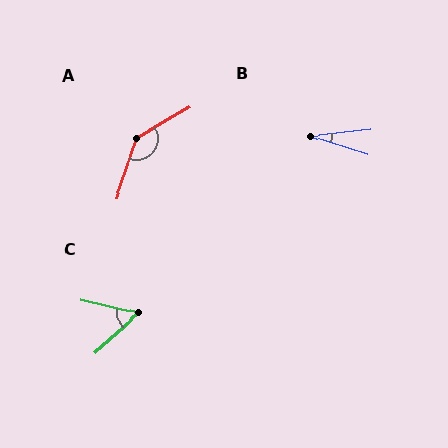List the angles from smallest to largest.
B (24°), C (54°), A (139°).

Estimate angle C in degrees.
Approximately 54 degrees.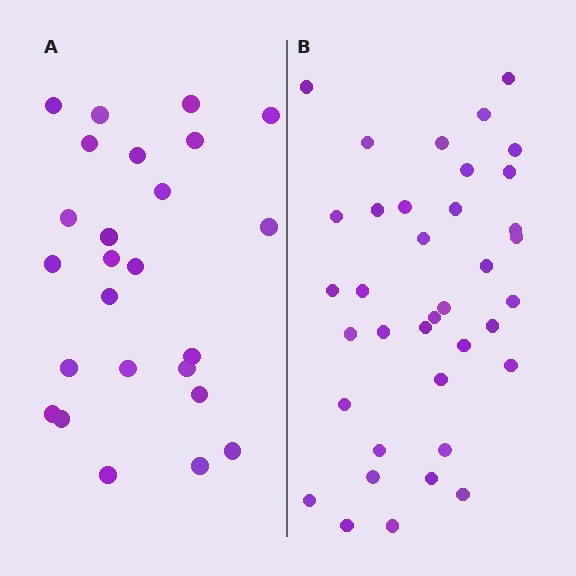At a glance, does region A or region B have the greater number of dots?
Region B (the right region) has more dots.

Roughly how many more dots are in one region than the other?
Region B has roughly 12 or so more dots than region A.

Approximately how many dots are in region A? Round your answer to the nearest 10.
About 20 dots. (The exact count is 25, which rounds to 20.)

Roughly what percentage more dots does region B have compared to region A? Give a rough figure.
About 50% more.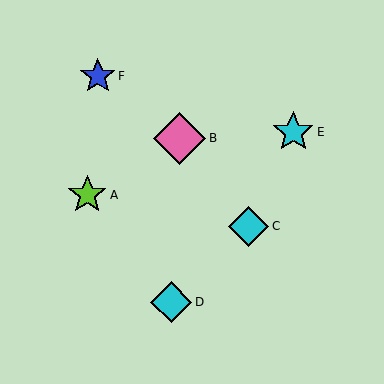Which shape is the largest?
The pink diamond (labeled B) is the largest.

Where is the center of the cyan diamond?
The center of the cyan diamond is at (249, 226).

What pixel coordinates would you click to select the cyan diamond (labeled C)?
Click at (249, 226) to select the cyan diamond C.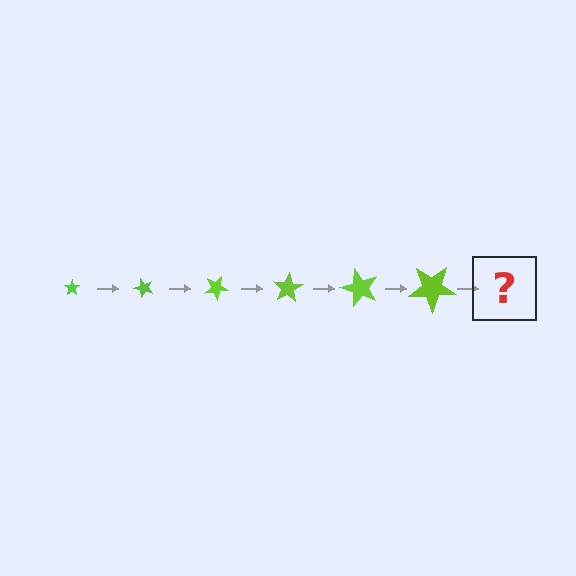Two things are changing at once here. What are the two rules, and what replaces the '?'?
The two rules are that the star grows larger each step and it rotates 50 degrees each step. The '?' should be a star, larger than the previous one and rotated 300 degrees from the start.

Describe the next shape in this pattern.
It should be a star, larger than the previous one and rotated 300 degrees from the start.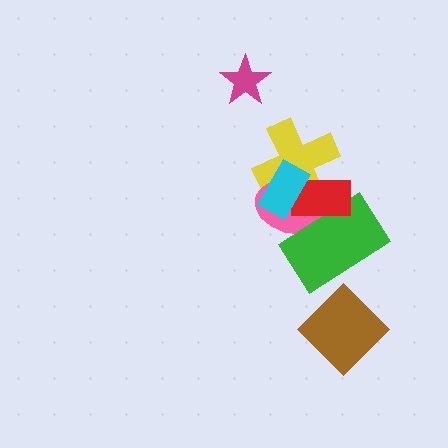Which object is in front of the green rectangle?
The red rectangle is in front of the green rectangle.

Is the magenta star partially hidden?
No, no other shape covers it.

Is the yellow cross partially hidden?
Yes, it is partially covered by another shape.